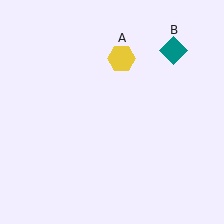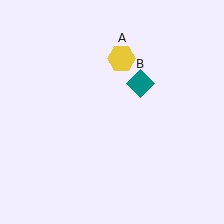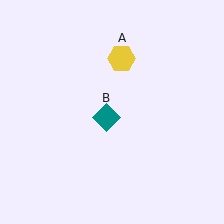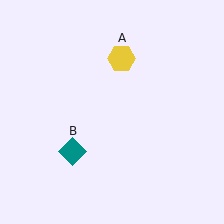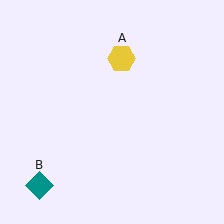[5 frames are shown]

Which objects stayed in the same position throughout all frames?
Yellow hexagon (object A) remained stationary.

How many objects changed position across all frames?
1 object changed position: teal diamond (object B).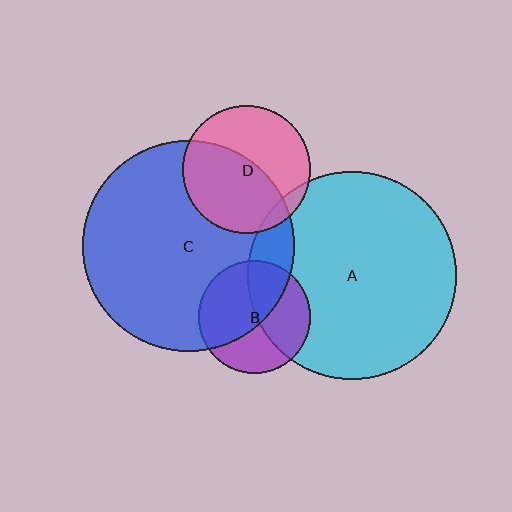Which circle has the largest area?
Circle C (blue).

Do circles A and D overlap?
Yes.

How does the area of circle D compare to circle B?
Approximately 1.3 times.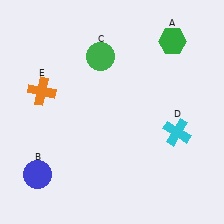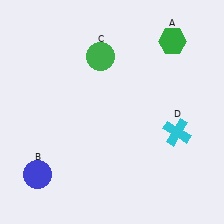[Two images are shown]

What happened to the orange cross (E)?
The orange cross (E) was removed in Image 2. It was in the top-left area of Image 1.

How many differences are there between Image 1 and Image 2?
There is 1 difference between the two images.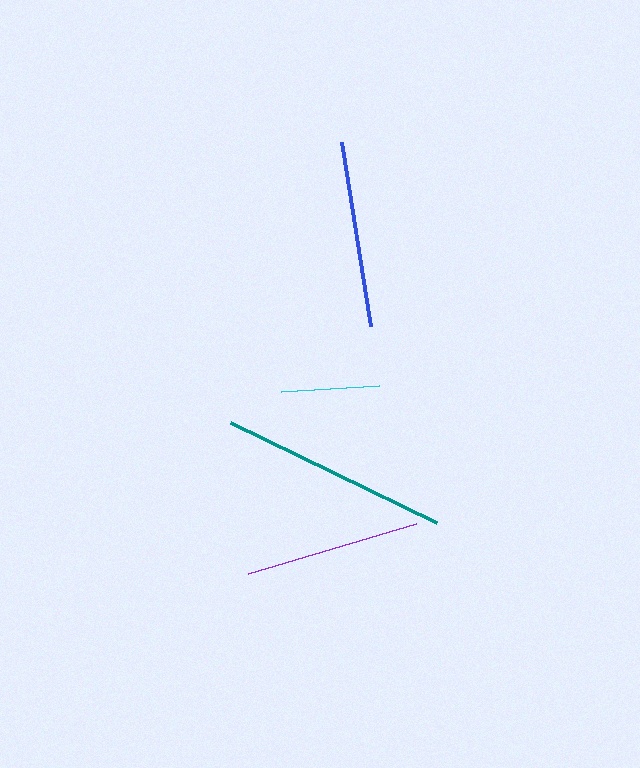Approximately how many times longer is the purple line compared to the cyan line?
The purple line is approximately 1.8 times the length of the cyan line.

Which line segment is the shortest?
The cyan line is the shortest at approximately 98 pixels.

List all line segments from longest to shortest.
From longest to shortest: teal, blue, purple, cyan.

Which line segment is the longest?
The teal line is the longest at approximately 229 pixels.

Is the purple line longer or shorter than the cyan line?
The purple line is longer than the cyan line.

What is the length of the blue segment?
The blue segment is approximately 186 pixels long.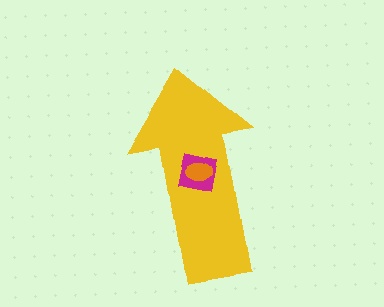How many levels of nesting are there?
3.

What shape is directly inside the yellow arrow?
The magenta square.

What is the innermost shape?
The orange ellipse.